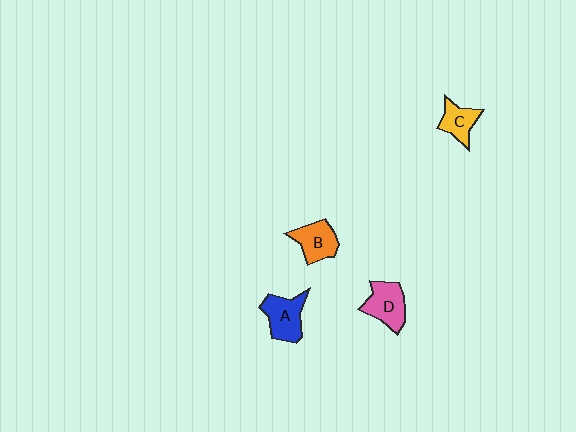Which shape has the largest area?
Shape A (blue).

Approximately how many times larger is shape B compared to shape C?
Approximately 1.2 times.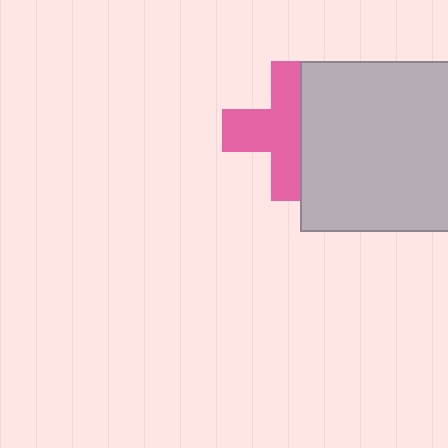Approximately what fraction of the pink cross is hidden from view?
Roughly 40% of the pink cross is hidden behind the light gray square.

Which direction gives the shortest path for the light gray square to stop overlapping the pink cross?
Moving right gives the shortest separation.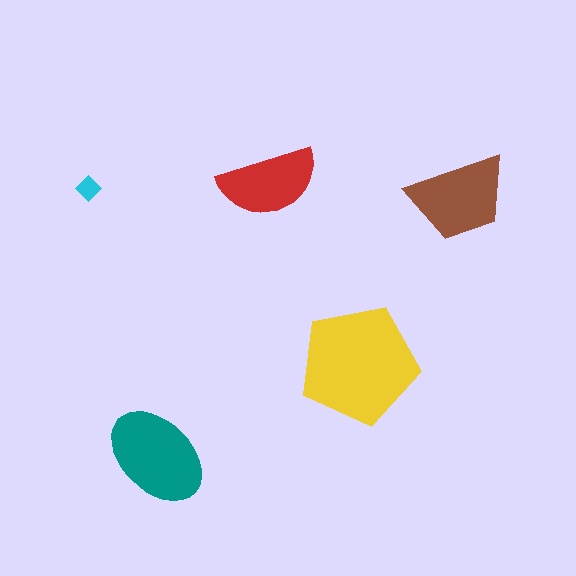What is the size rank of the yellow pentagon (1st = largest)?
1st.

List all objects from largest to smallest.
The yellow pentagon, the teal ellipse, the brown trapezoid, the red semicircle, the cyan diamond.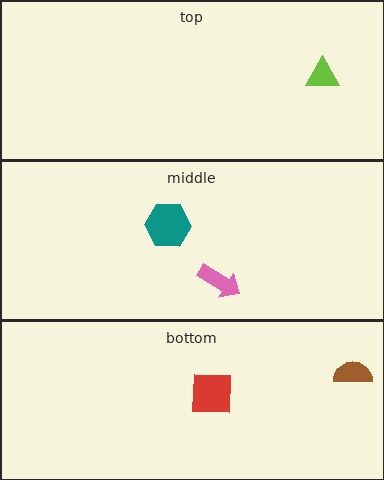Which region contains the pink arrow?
The middle region.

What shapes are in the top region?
The lime triangle.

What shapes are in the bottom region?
The red square, the brown semicircle.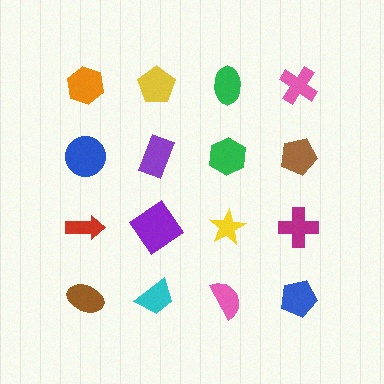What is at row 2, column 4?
A brown pentagon.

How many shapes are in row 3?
4 shapes.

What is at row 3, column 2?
A purple diamond.